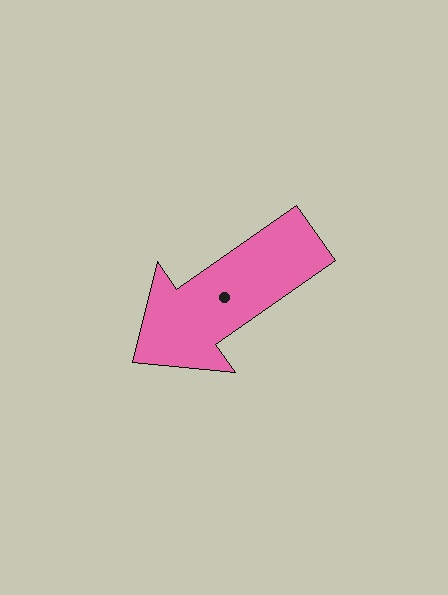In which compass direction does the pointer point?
Southwest.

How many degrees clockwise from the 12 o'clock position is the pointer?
Approximately 235 degrees.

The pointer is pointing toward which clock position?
Roughly 8 o'clock.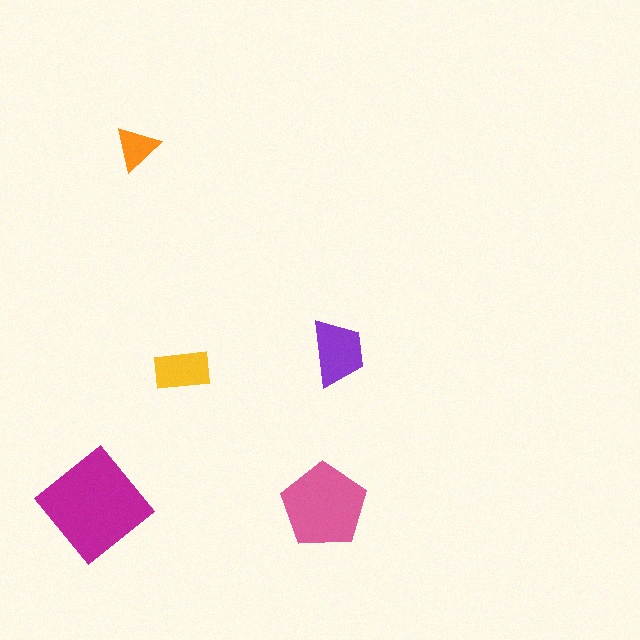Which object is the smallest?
The orange triangle.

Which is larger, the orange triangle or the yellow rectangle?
The yellow rectangle.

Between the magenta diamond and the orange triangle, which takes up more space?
The magenta diamond.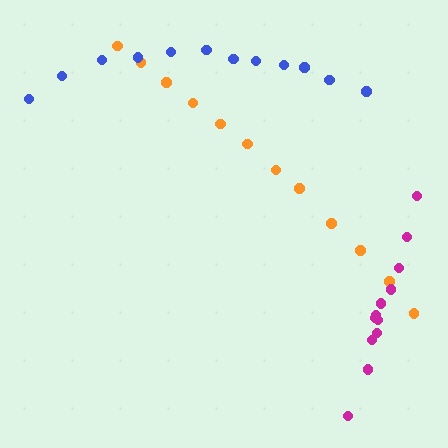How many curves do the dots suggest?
There are 3 distinct paths.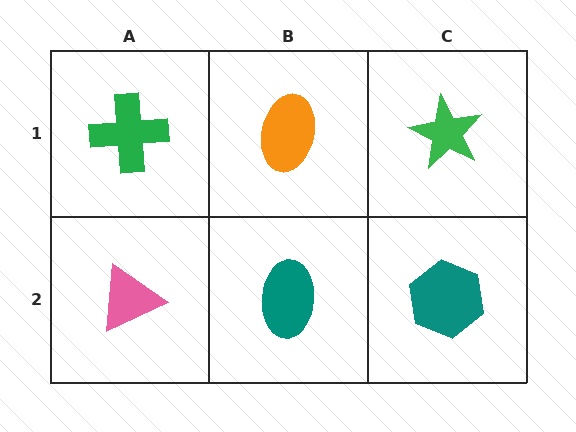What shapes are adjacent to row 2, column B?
An orange ellipse (row 1, column B), a pink triangle (row 2, column A), a teal hexagon (row 2, column C).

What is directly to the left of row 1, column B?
A green cross.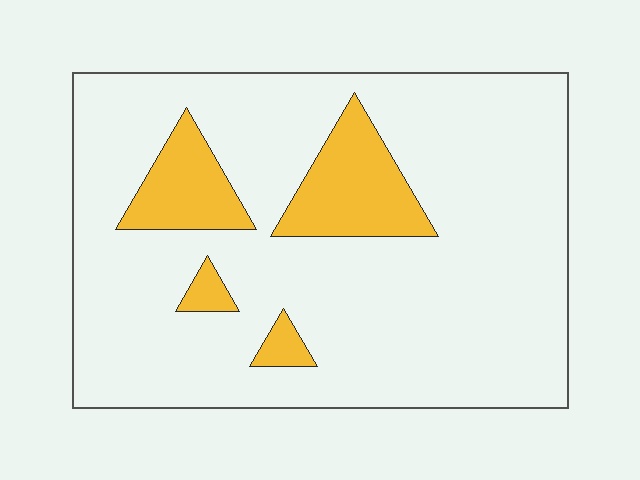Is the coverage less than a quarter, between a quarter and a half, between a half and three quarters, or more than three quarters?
Less than a quarter.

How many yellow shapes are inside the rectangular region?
4.